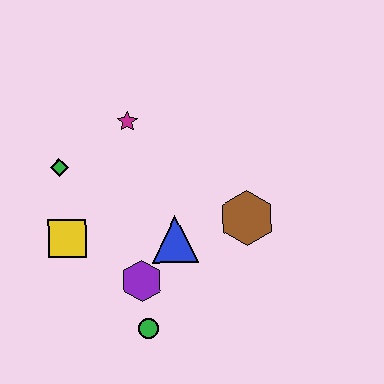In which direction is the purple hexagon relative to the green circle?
The purple hexagon is above the green circle.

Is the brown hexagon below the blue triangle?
No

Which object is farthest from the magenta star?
The green circle is farthest from the magenta star.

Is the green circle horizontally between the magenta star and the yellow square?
No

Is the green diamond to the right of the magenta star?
No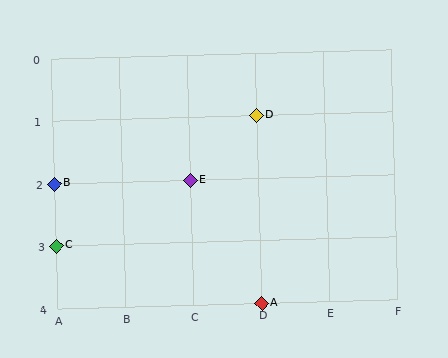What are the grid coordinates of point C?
Point C is at grid coordinates (A, 3).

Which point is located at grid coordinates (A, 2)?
Point B is at (A, 2).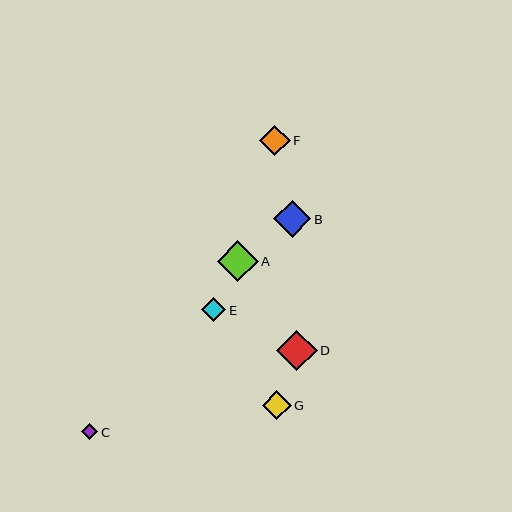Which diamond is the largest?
Diamond D is the largest with a size of approximately 41 pixels.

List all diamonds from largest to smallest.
From largest to smallest: D, A, B, F, G, E, C.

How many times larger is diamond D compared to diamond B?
Diamond D is approximately 1.1 times the size of diamond B.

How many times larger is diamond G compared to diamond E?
Diamond G is approximately 1.2 times the size of diamond E.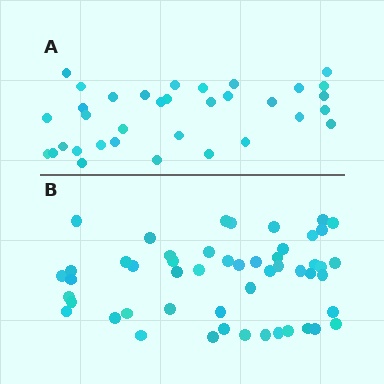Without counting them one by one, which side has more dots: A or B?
Region B (the bottom region) has more dots.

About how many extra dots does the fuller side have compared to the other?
Region B has approximately 15 more dots than region A.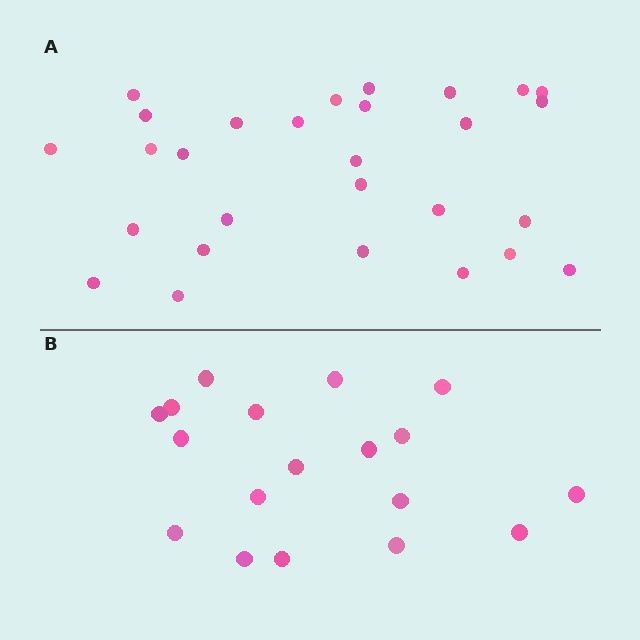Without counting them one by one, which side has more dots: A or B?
Region A (the top region) has more dots.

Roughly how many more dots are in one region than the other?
Region A has roughly 10 or so more dots than region B.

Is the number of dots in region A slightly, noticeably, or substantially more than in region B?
Region A has substantially more. The ratio is roughly 1.6 to 1.